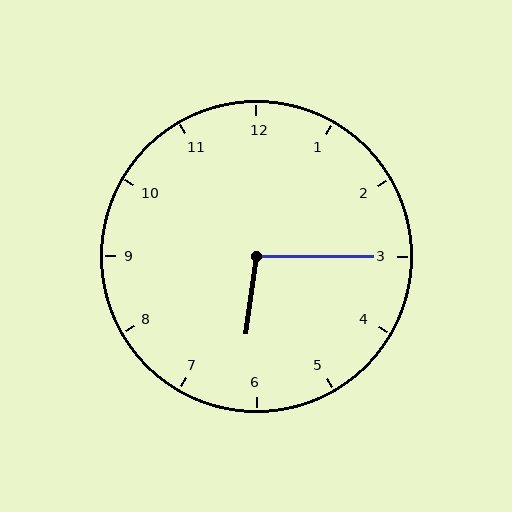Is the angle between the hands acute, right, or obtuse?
It is obtuse.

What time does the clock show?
6:15.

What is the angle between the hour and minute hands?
Approximately 98 degrees.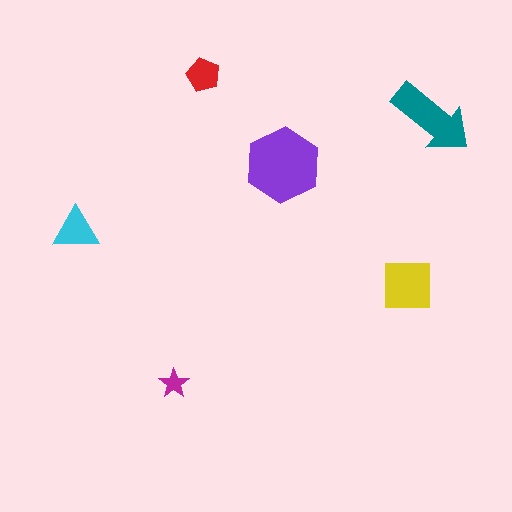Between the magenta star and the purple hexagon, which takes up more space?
The purple hexagon.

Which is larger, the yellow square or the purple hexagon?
The purple hexagon.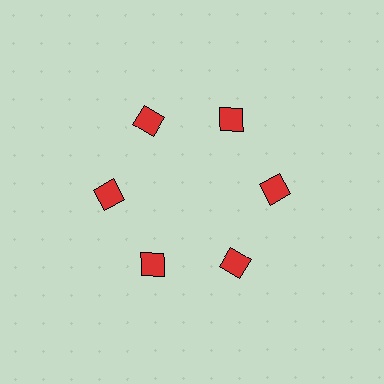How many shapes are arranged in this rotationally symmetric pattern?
There are 6 shapes, arranged in 6 groups of 1.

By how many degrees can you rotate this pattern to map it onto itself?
The pattern maps onto itself every 60 degrees of rotation.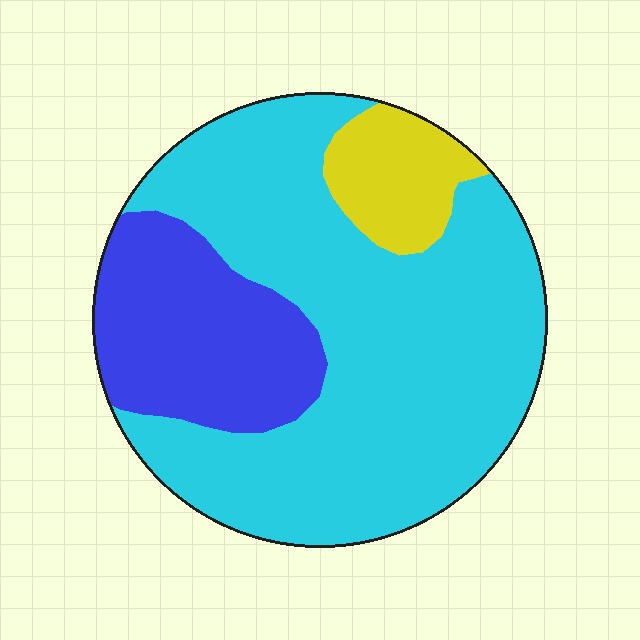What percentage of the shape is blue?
Blue takes up about one quarter (1/4) of the shape.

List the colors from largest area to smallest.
From largest to smallest: cyan, blue, yellow.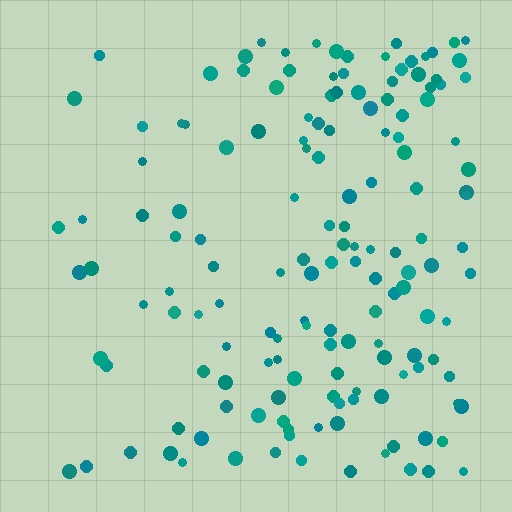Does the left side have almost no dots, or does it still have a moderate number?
Still a moderate number, just noticeably fewer than the right.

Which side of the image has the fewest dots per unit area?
The left.